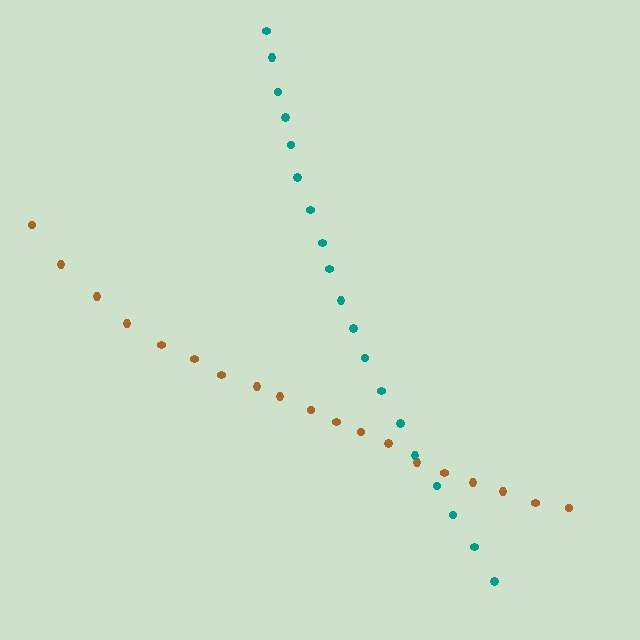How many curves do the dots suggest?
There are 2 distinct paths.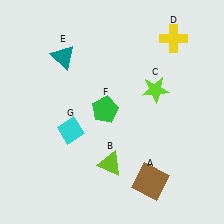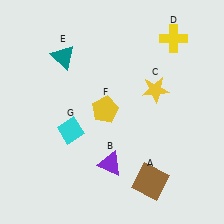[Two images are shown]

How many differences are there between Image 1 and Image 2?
There are 3 differences between the two images.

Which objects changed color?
B changed from lime to purple. C changed from lime to yellow. F changed from green to yellow.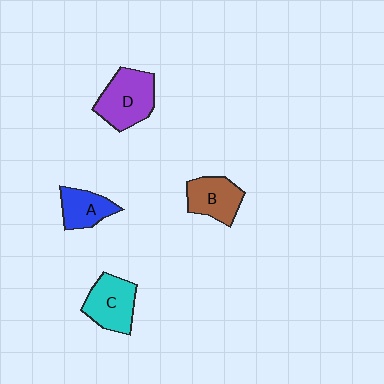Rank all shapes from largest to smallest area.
From largest to smallest: D (purple), C (cyan), B (brown), A (blue).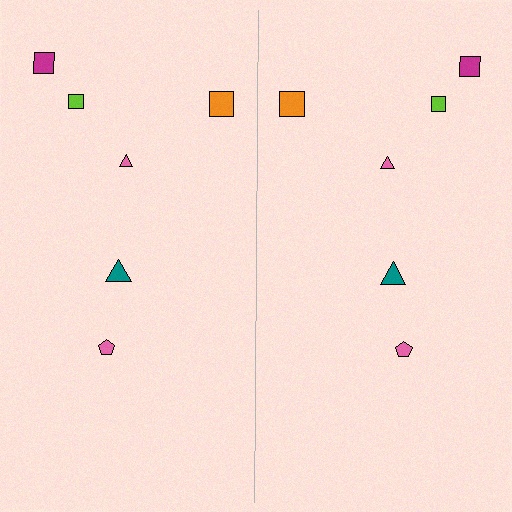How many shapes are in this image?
There are 12 shapes in this image.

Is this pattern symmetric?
Yes, this pattern has bilateral (reflection) symmetry.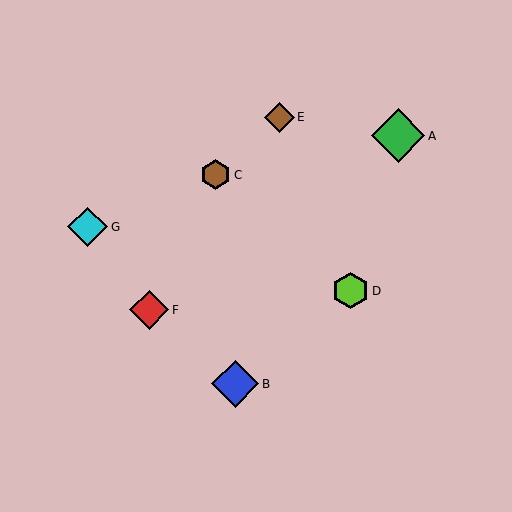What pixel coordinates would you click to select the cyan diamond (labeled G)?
Click at (88, 227) to select the cyan diamond G.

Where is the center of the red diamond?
The center of the red diamond is at (149, 310).